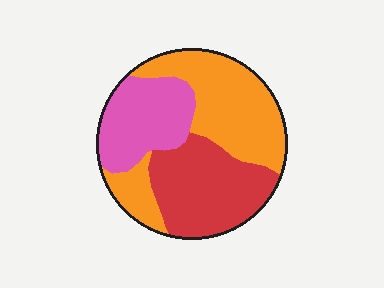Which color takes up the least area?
Pink, at roughly 25%.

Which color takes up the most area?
Orange, at roughly 45%.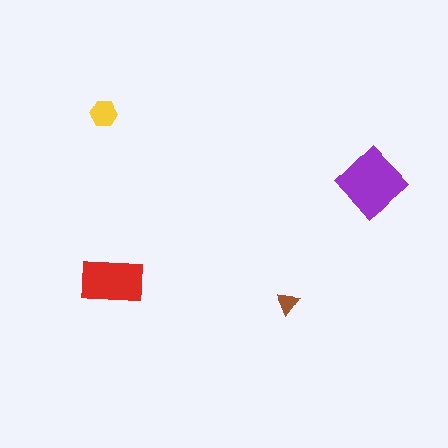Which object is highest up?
The yellow hexagon is topmost.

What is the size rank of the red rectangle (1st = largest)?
2nd.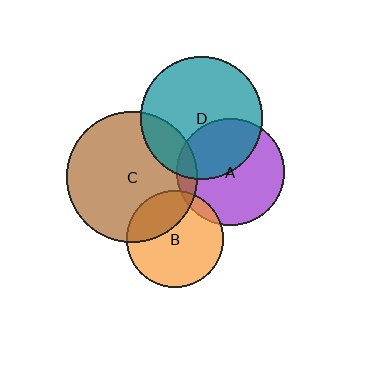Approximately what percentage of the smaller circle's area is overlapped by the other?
Approximately 20%.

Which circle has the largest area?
Circle C (brown).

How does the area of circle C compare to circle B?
Approximately 1.8 times.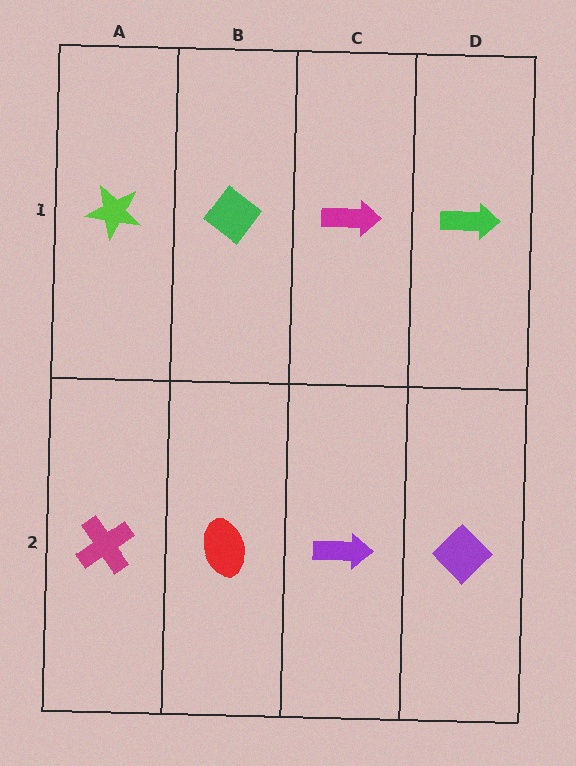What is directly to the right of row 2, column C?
A purple diamond.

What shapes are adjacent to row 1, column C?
A purple arrow (row 2, column C), a green diamond (row 1, column B), a green arrow (row 1, column D).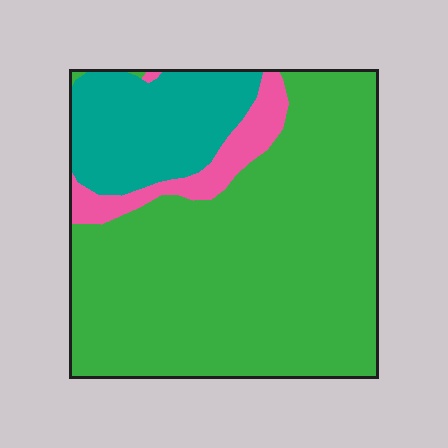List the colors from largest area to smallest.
From largest to smallest: green, teal, pink.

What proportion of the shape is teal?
Teal takes up less than a quarter of the shape.